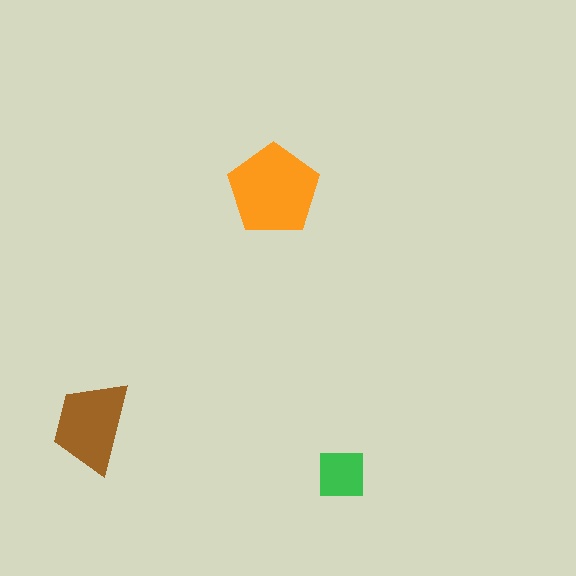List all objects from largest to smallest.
The orange pentagon, the brown trapezoid, the green square.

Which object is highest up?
The orange pentagon is topmost.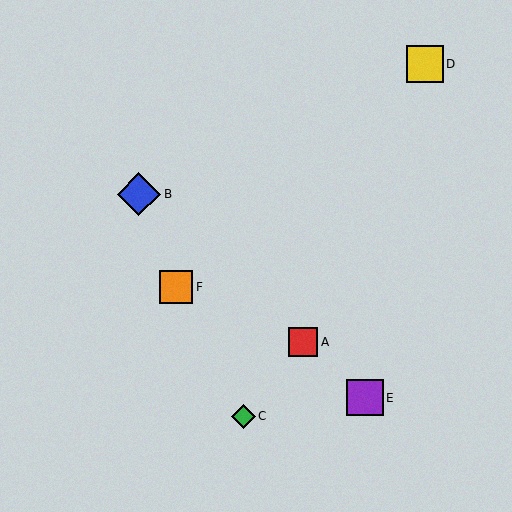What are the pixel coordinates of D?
Object D is at (425, 64).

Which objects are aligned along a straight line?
Objects A, B, E are aligned along a straight line.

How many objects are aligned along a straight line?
3 objects (A, B, E) are aligned along a straight line.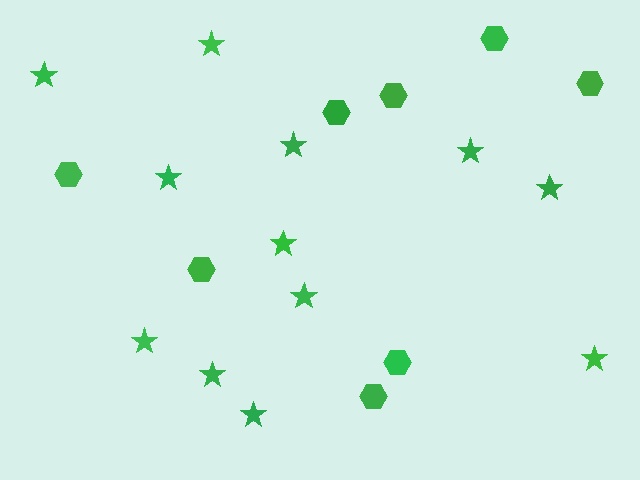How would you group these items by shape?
There are 2 groups: one group of hexagons (8) and one group of stars (12).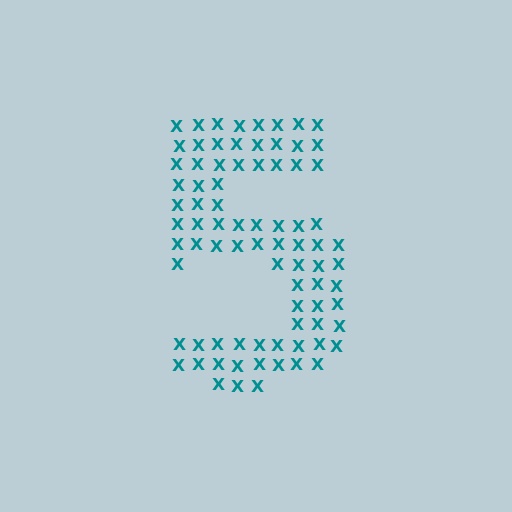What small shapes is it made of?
It is made of small letter X's.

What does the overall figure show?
The overall figure shows the digit 5.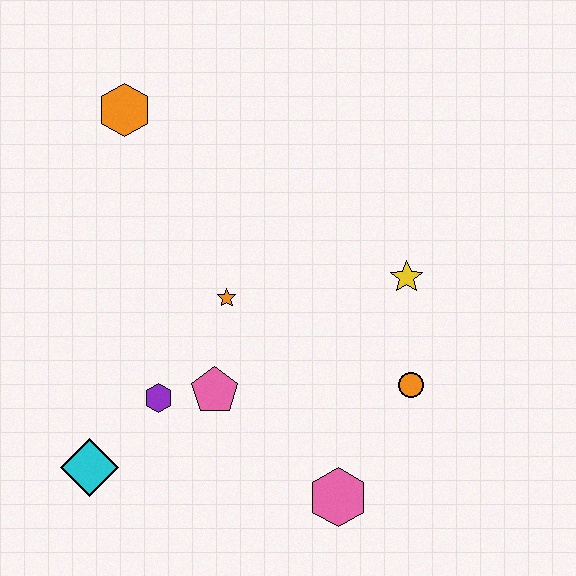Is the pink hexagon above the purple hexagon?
No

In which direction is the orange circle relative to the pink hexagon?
The orange circle is above the pink hexagon.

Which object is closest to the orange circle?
The yellow star is closest to the orange circle.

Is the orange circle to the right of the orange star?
Yes